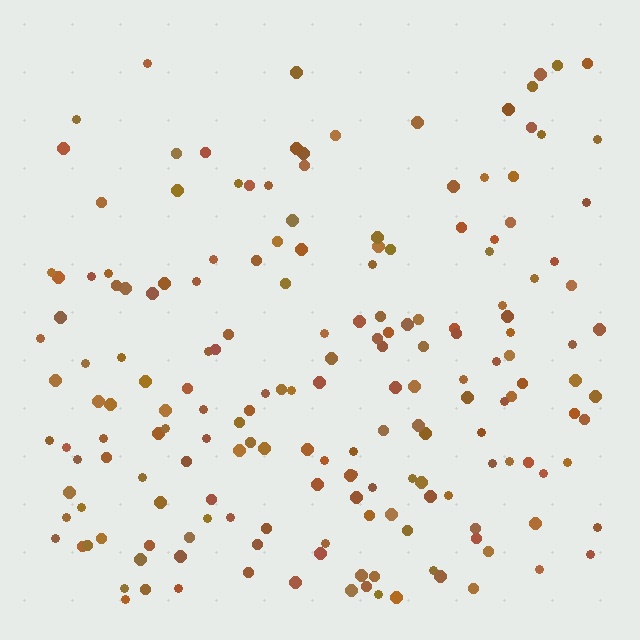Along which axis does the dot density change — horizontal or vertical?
Vertical.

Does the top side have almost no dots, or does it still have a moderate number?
Still a moderate number, just noticeably fewer than the bottom.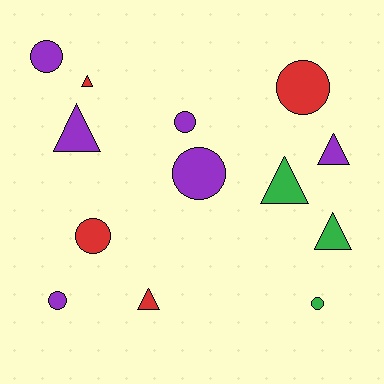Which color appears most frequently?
Purple, with 6 objects.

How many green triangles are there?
There are 2 green triangles.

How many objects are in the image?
There are 13 objects.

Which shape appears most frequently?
Circle, with 7 objects.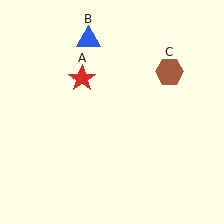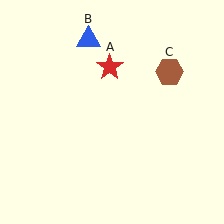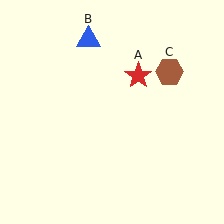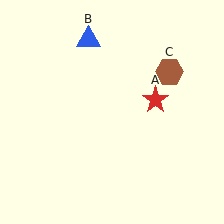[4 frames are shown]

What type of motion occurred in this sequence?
The red star (object A) rotated clockwise around the center of the scene.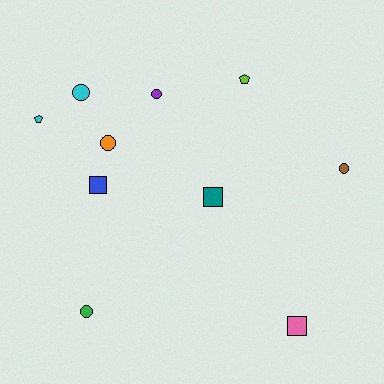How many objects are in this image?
There are 10 objects.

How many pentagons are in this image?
There are 2 pentagons.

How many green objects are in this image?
There is 1 green object.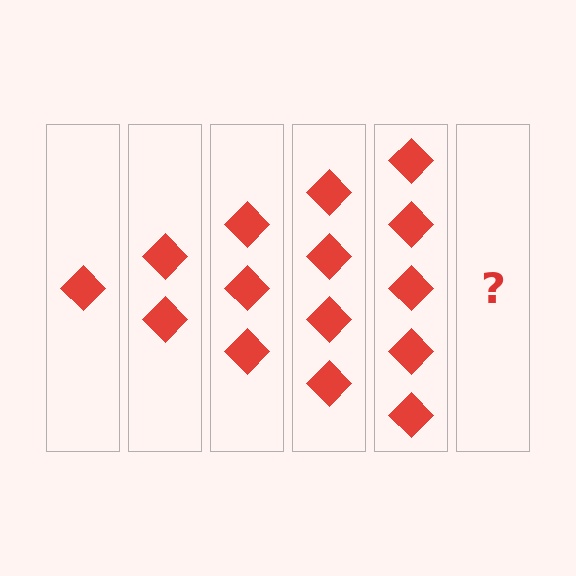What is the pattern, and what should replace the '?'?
The pattern is that each step adds one more diamond. The '?' should be 6 diamonds.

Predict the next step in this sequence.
The next step is 6 diamonds.